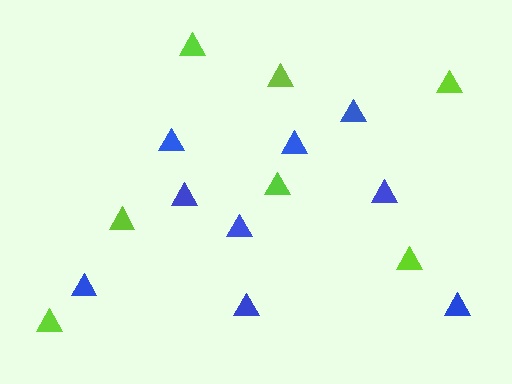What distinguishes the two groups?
There are 2 groups: one group of lime triangles (7) and one group of blue triangles (9).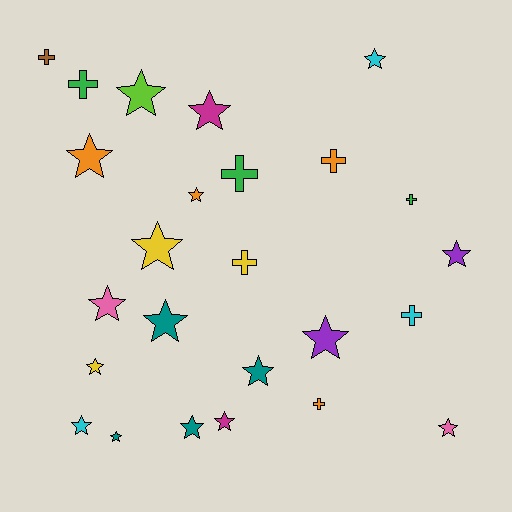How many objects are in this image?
There are 25 objects.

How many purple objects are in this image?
There are 2 purple objects.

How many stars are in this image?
There are 17 stars.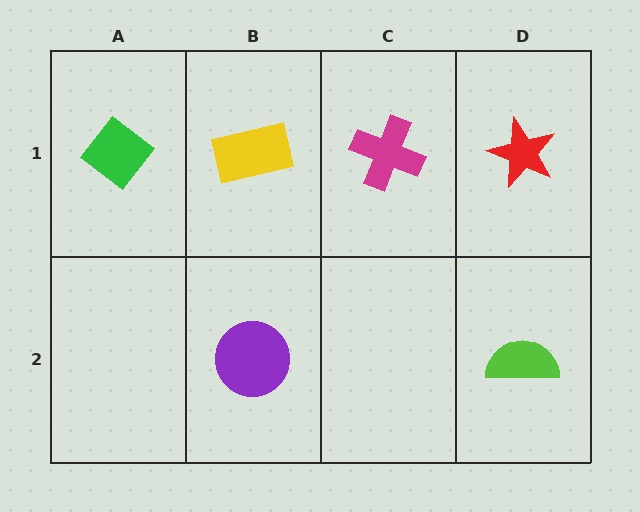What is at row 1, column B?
A yellow rectangle.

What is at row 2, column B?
A purple circle.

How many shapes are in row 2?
2 shapes.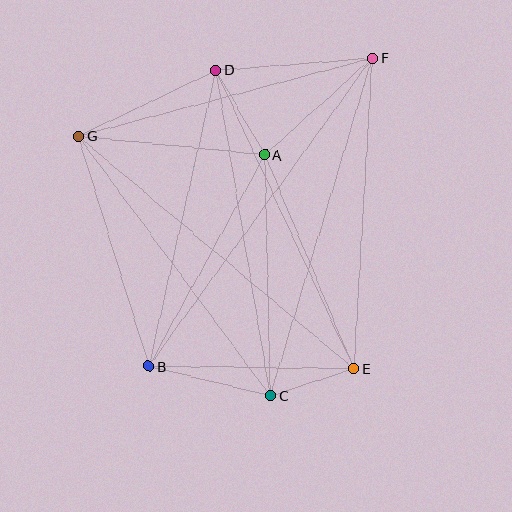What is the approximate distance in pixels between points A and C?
The distance between A and C is approximately 241 pixels.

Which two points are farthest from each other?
Points B and F are farthest from each other.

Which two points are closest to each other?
Points C and E are closest to each other.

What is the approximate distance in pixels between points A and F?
The distance between A and F is approximately 145 pixels.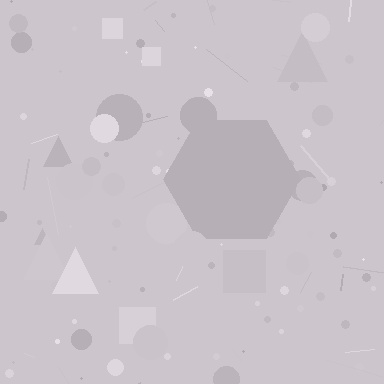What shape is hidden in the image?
A hexagon is hidden in the image.